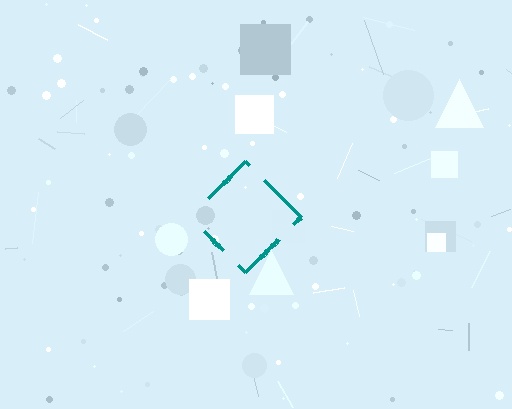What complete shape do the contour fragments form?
The contour fragments form a diamond.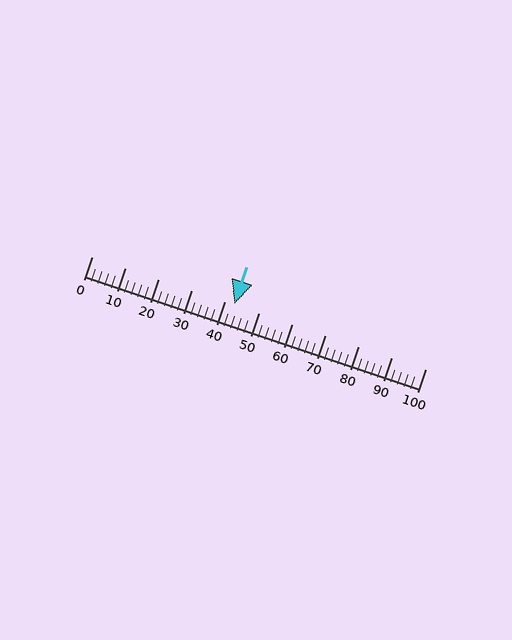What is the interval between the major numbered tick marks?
The major tick marks are spaced 10 units apart.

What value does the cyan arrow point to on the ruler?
The cyan arrow points to approximately 43.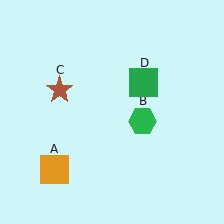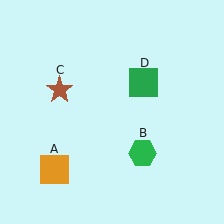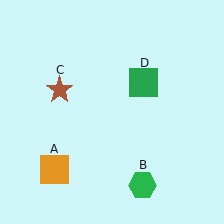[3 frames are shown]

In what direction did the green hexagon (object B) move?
The green hexagon (object B) moved down.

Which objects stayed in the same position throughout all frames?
Orange square (object A) and brown star (object C) and green square (object D) remained stationary.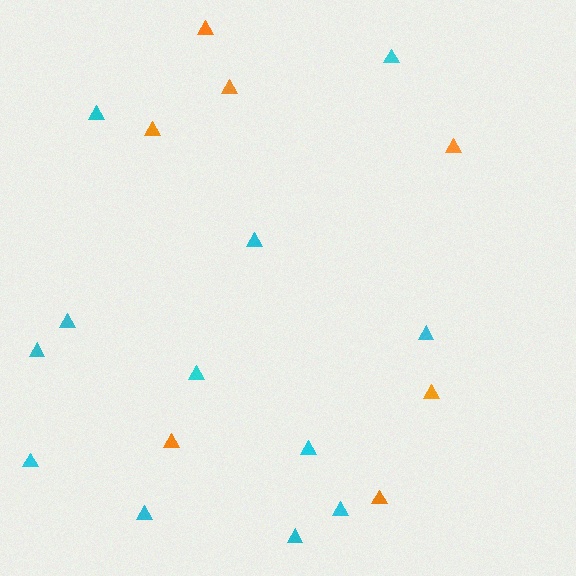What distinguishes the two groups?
There are 2 groups: one group of orange triangles (7) and one group of cyan triangles (12).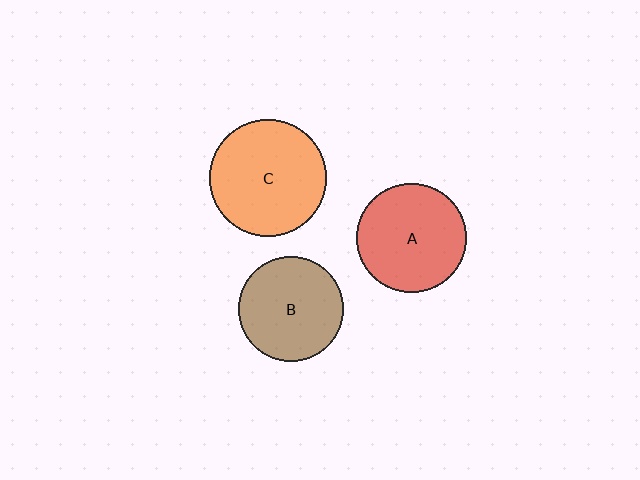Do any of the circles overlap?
No, none of the circles overlap.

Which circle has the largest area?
Circle C (orange).